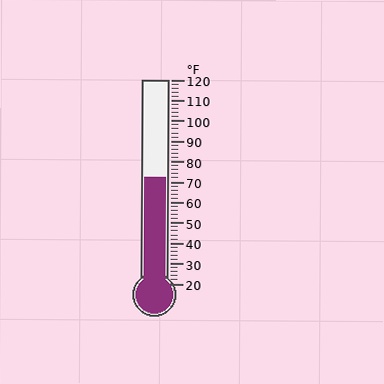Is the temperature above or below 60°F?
The temperature is above 60°F.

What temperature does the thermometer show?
The thermometer shows approximately 72°F.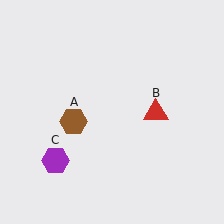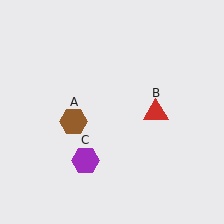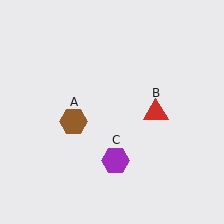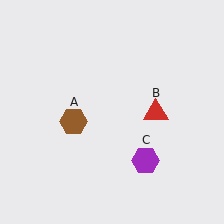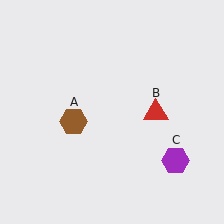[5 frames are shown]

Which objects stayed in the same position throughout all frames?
Brown hexagon (object A) and red triangle (object B) remained stationary.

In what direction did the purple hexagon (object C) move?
The purple hexagon (object C) moved right.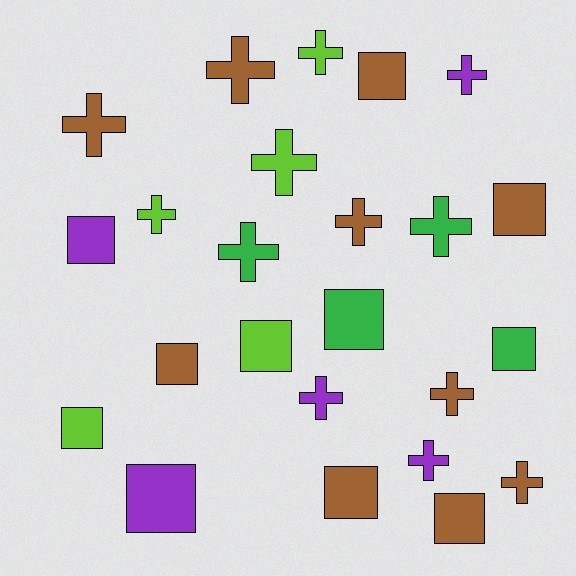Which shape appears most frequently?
Cross, with 13 objects.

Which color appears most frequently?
Brown, with 10 objects.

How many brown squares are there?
There are 5 brown squares.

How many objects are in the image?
There are 24 objects.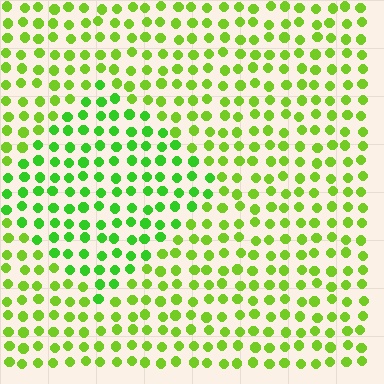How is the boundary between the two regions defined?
The boundary is defined purely by a slight shift in hue (about 24 degrees). Spacing, size, and orientation are identical on both sides.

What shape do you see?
I see a diamond.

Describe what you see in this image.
The image is filled with small lime elements in a uniform arrangement. A diamond-shaped region is visible where the elements are tinted to a slightly different hue, forming a subtle color boundary.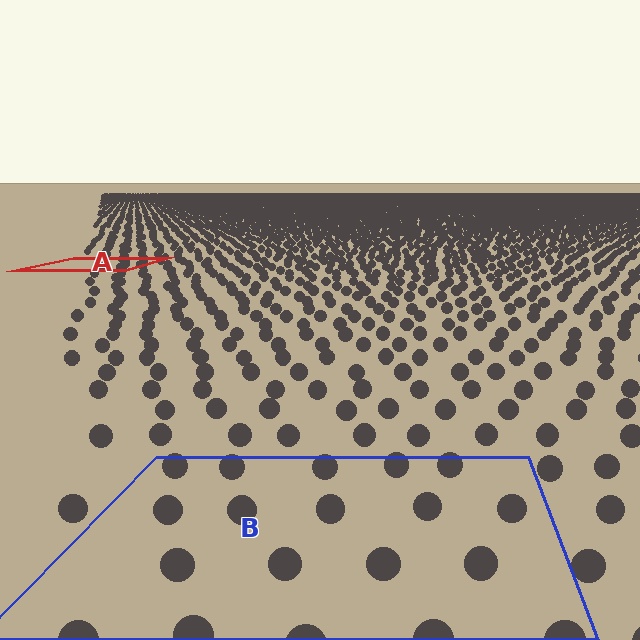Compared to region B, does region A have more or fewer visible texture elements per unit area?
Region A has more texture elements per unit area — they are packed more densely because it is farther away.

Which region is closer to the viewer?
Region B is closer. The texture elements there are larger and more spread out.